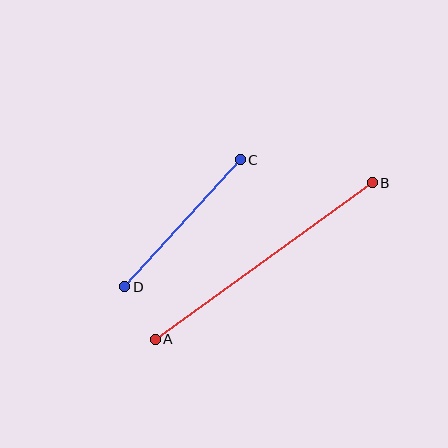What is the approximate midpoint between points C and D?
The midpoint is at approximately (183, 223) pixels.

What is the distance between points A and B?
The distance is approximately 268 pixels.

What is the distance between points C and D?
The distance is approximately 172 pixels.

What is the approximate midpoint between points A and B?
The midpoint is at approximately (264, 261) pixels.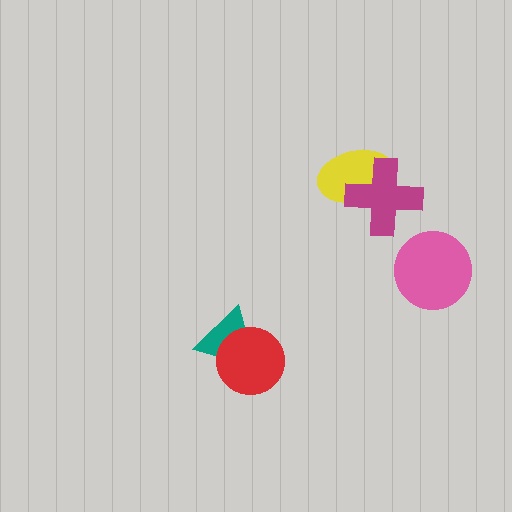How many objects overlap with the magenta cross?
1 object overlaps with the magenta cross.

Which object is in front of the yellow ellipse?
The magenta cross is in front of the yellow ellipse.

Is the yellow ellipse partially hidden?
Yes, it is partially covered by another shape.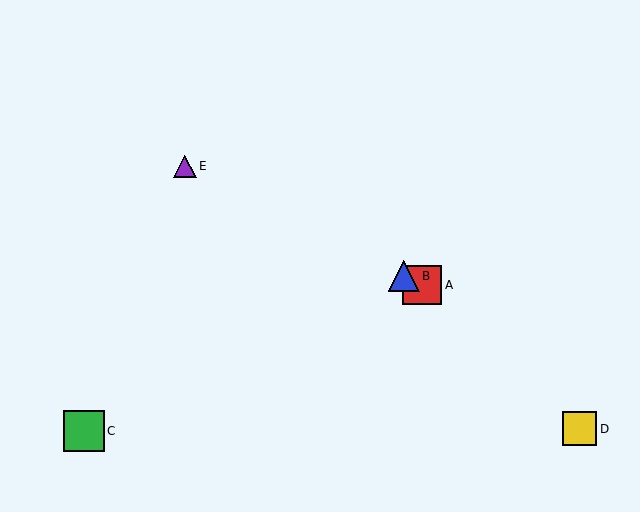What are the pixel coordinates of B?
Object B is at (404, 276).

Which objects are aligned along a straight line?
Objects A, B, E are aligned along a straight line.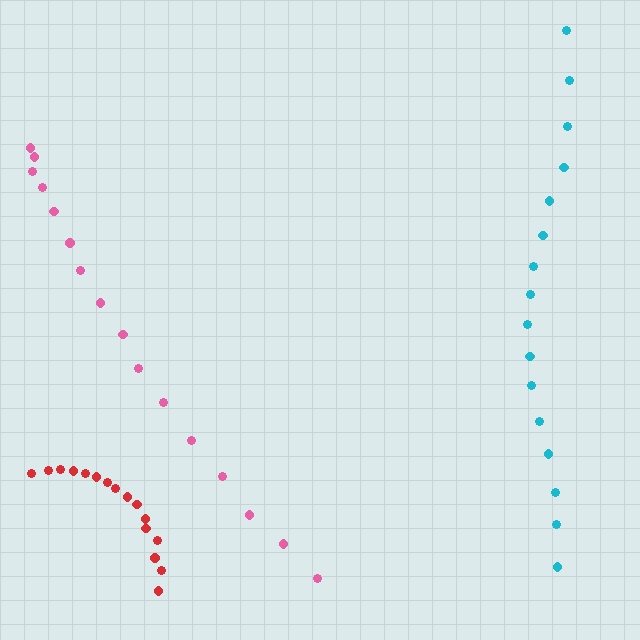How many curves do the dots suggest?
There are 3 distinct paths.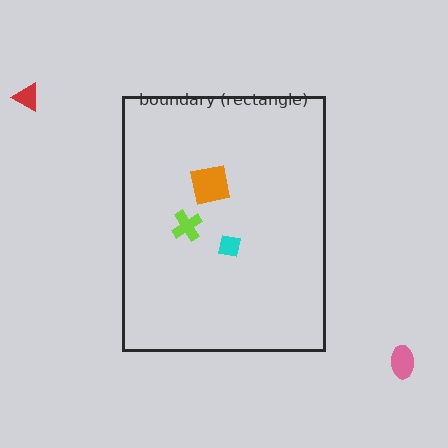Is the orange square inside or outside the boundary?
Inside.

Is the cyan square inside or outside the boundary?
Inside.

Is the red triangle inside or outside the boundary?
Outside.